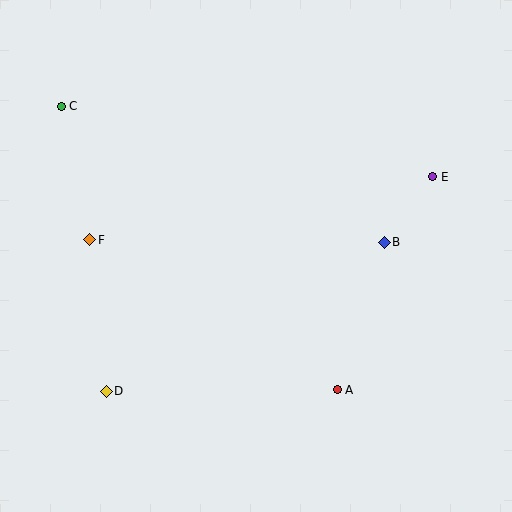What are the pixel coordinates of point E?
Point E is at (433, 177).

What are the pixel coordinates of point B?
Point B is at (384, 242).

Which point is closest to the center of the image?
Point B at (384, 242) is closest to the center.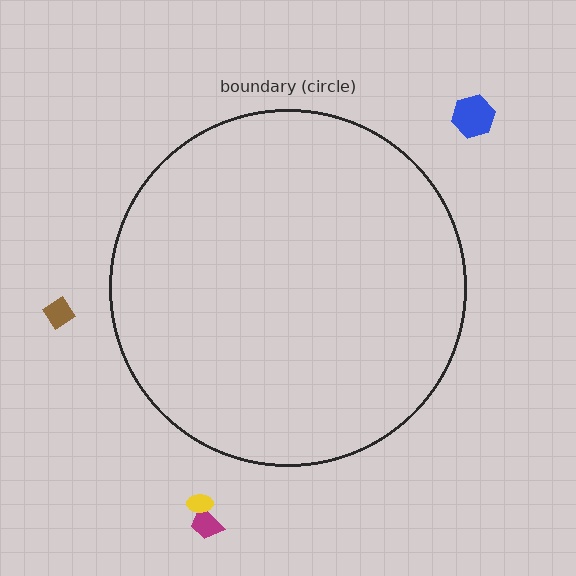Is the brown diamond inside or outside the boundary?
Outside.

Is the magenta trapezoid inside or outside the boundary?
Outside.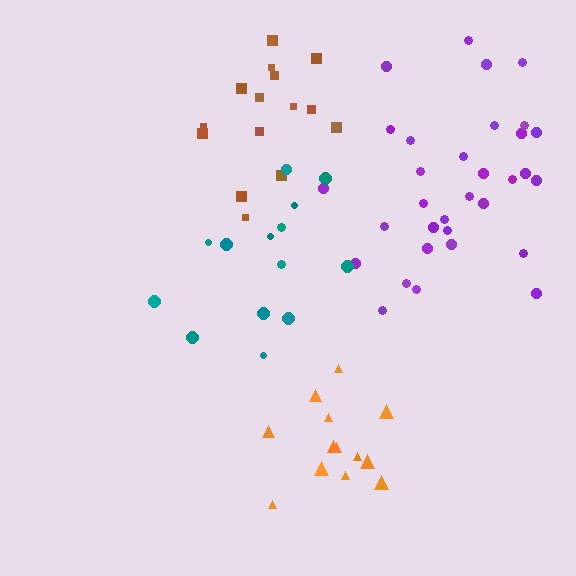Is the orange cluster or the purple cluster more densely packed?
Orange.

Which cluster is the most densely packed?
Orange.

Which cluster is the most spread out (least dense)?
Teal.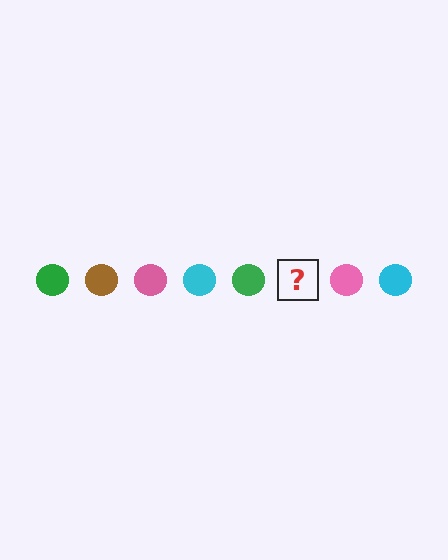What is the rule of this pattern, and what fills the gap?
The rule is that the pattern cycles through green, brown, pink, cyan circles. The gap should be filled with a brown circle.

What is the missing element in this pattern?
The missing element is a brown circle.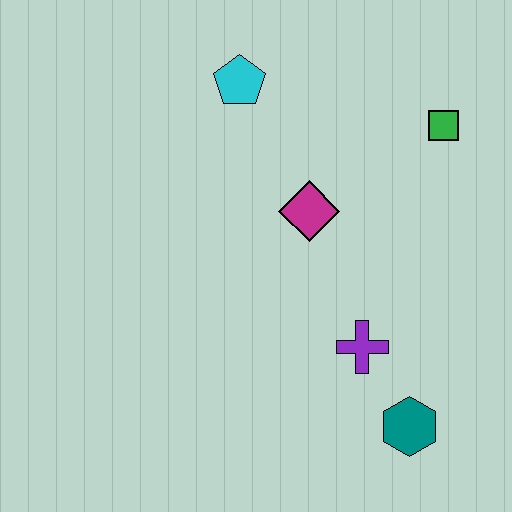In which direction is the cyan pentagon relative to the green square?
The cyan pentagon is to the left of the green square.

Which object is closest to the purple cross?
The teal hexagon is closest to the purple cross.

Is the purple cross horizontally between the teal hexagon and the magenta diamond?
Yes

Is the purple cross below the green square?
Yes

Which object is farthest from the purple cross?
The cyan pentagon is farthest from the purple cross.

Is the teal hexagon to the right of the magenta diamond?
Yes